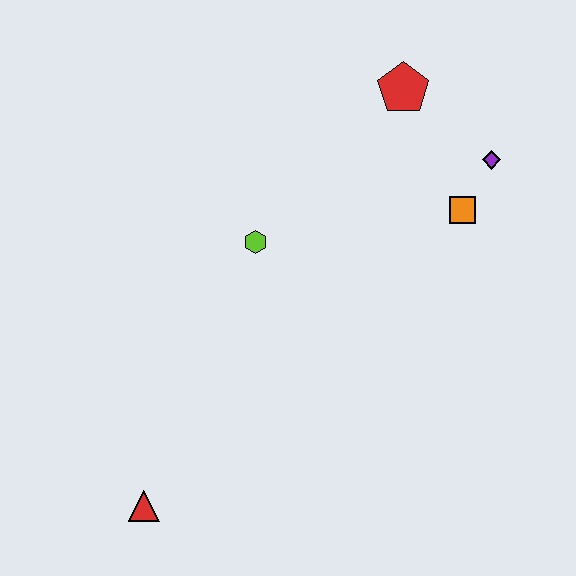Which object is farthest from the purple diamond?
The red triangle is farthest from the purple diamond.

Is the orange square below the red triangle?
No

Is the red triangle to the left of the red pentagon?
Yes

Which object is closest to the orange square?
The purple diamond is closest to the orange square.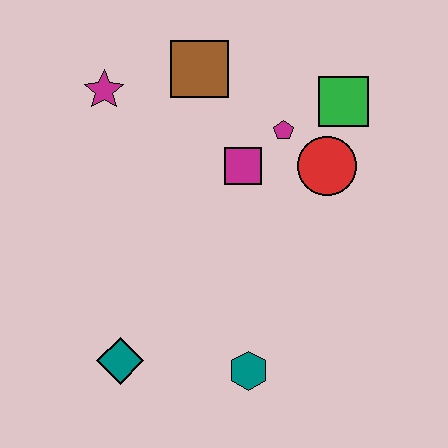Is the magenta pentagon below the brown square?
Yes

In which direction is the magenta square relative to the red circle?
The magenta square is to the left of the red circle.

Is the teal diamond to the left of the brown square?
Yes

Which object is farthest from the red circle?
The teal diamond is farthest from the red circle.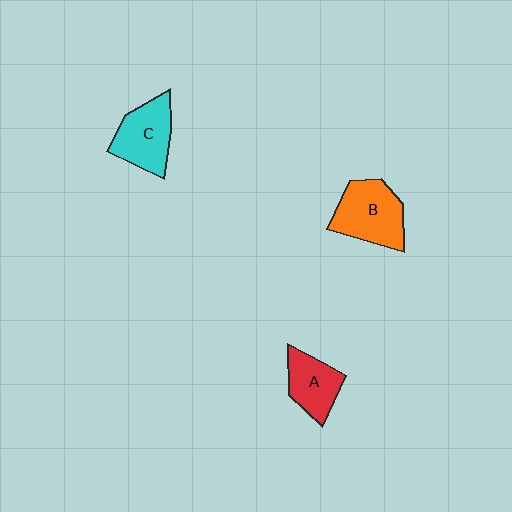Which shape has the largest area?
Shape B (orange).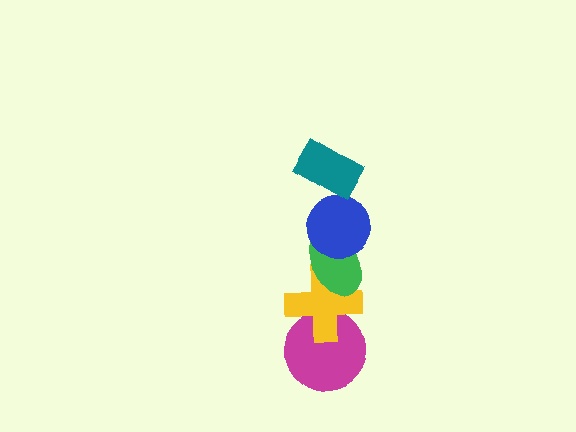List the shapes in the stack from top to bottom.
From top to bottom: the teal rectangle, the blue circle, the green ellipse, the yellow cross, the magenta circle.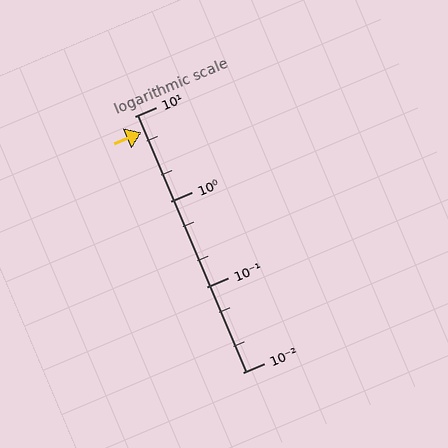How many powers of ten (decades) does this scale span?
The scale spans 3 decades, from 0.01 to 10.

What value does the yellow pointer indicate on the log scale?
The pointer indicates approximately 6.4.